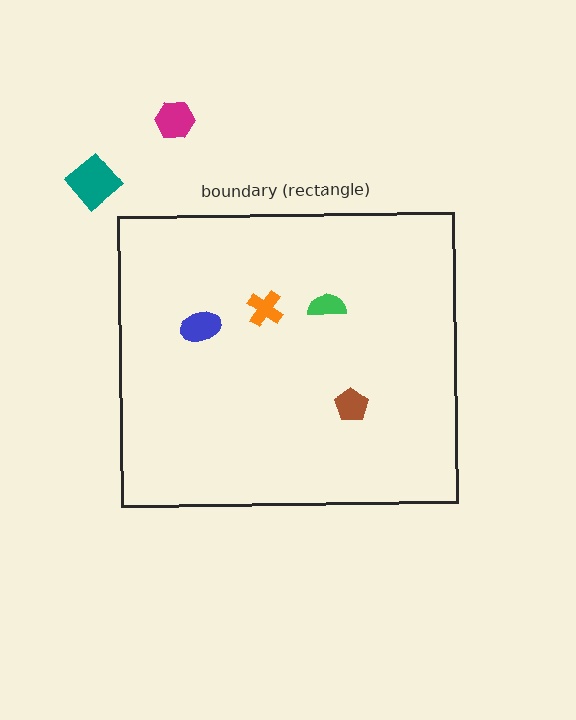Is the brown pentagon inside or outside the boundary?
Inside.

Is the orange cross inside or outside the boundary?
Inside.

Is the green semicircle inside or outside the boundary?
Inside.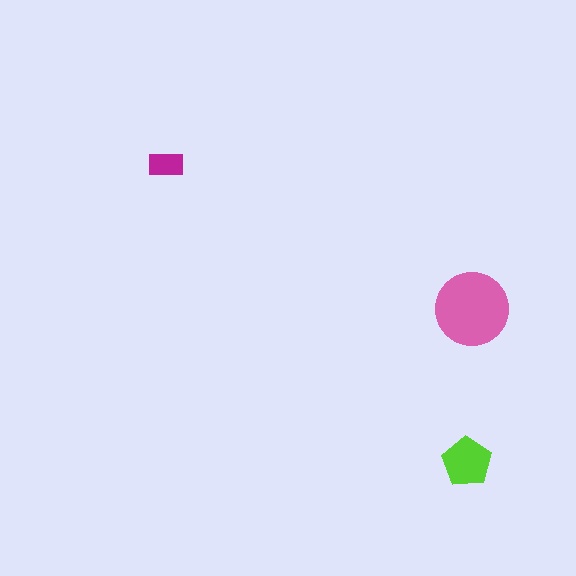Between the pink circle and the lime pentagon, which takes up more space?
The pink circle.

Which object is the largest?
The pink circle.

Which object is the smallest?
The magenta rectangle.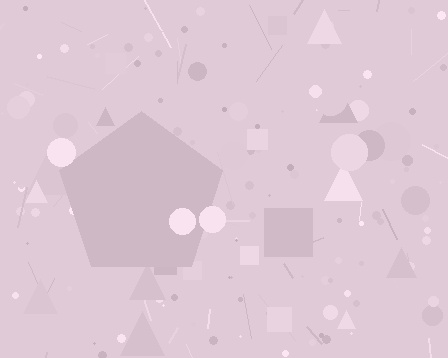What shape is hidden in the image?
A pentagon is hidden in the image.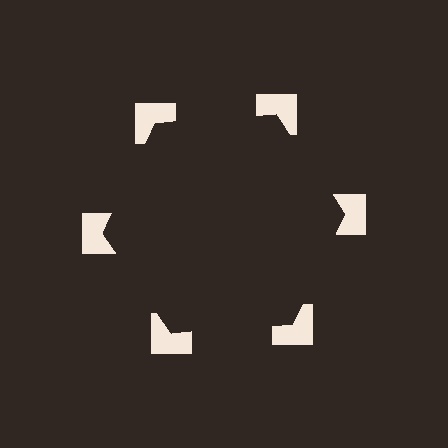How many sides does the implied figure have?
6 sides.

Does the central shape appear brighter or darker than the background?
It typically appears slightly darker than the background, even though no actual brightness change is drawn.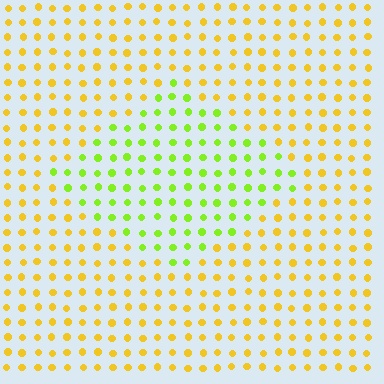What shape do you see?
I see a diamond.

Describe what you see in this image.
The image is filled with small yellow elements in a uniform arrangement. A diamond-shaped region is visible where the elements are tinted to a slightly different hue, forming a subtle color boundary.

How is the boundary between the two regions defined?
The boundary is defined purely by a slight shift in hue (about 44 degrees). Spacing, size, and orientation are identical on both sides.